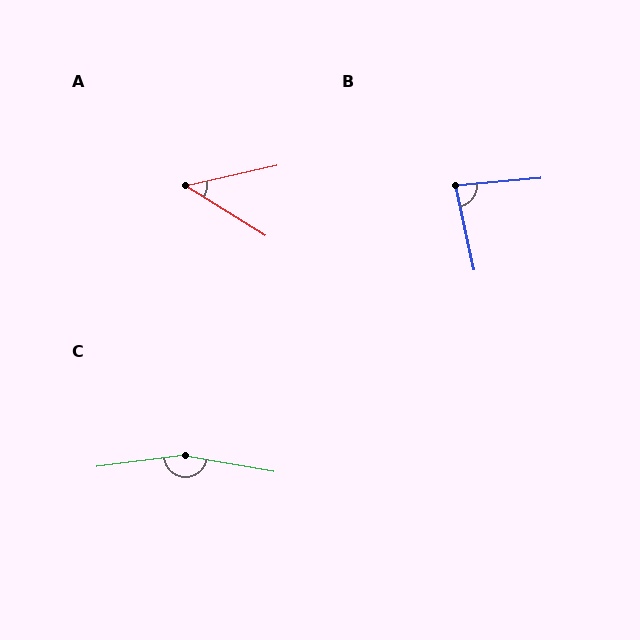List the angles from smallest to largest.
A (45°), B (83°), C (162°).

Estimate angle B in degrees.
Approximately 83 degrees.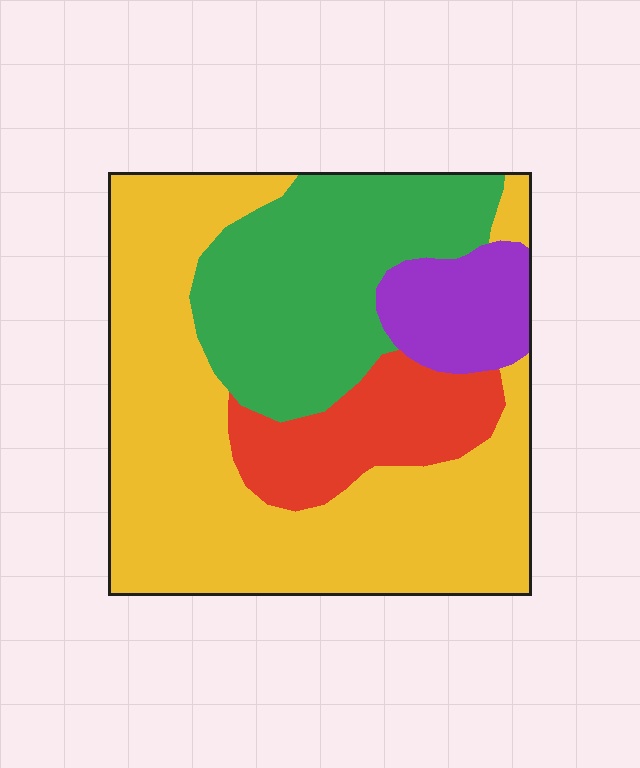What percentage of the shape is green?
Green covers around 25% of the shape.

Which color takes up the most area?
Yellow, at roughly 50%.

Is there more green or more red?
Green.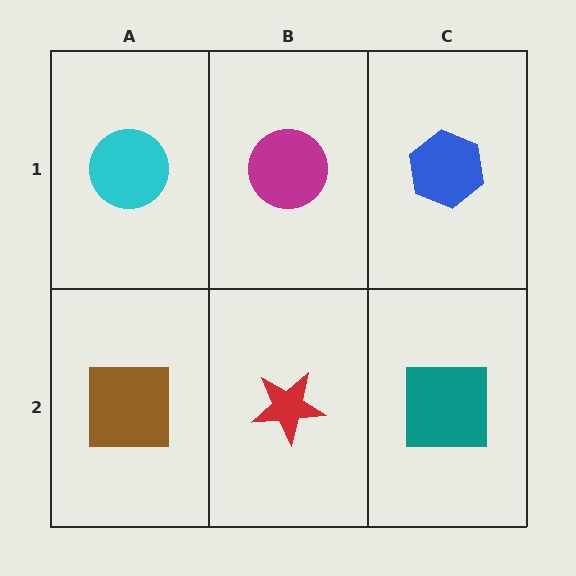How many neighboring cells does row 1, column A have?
2.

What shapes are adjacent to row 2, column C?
A blue hexagon (row 1, column C), a red star (row 2, column B).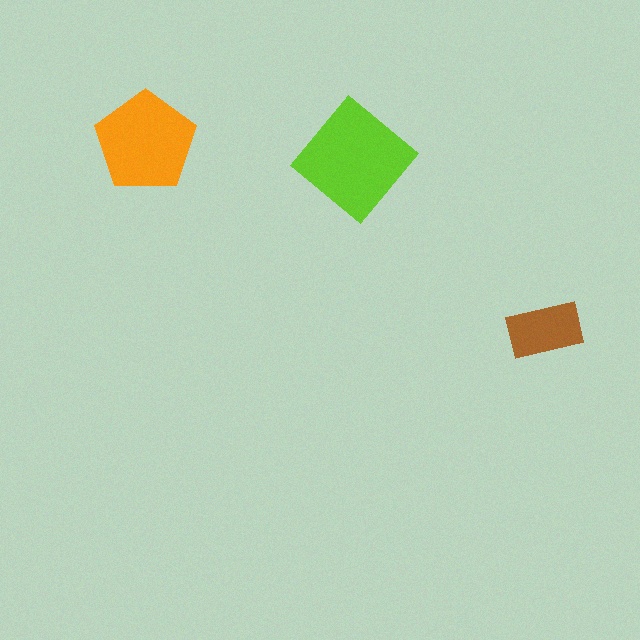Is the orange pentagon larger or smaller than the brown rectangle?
Larger.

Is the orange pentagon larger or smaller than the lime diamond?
Smaller.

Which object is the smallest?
The brown rectangle.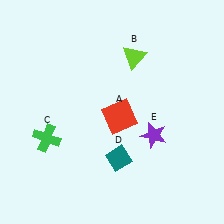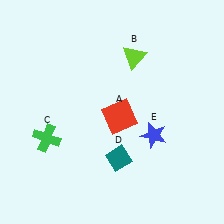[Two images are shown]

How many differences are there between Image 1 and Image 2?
There is 1 difference between the two images.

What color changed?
The star (E) changed from purple in Image 1 to blue in Image 2.